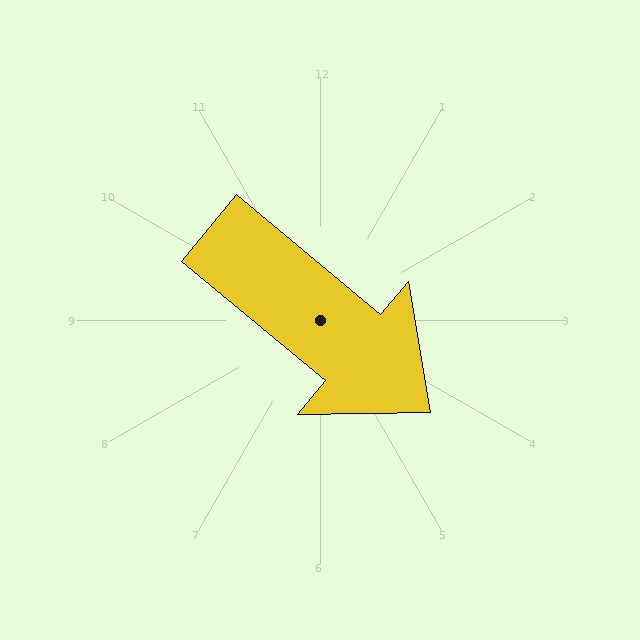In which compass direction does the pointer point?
Southeast.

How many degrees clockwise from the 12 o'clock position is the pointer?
Approximately 130 degrees.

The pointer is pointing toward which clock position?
Roughly 4 o'clock.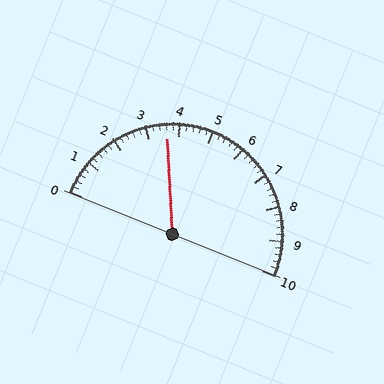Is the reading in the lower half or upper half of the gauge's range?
The reading is in the lower half of the range (0 to 10).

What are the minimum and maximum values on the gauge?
The gauge ranges from 0 to 10.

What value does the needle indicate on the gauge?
The needle indicates approximately 3.6.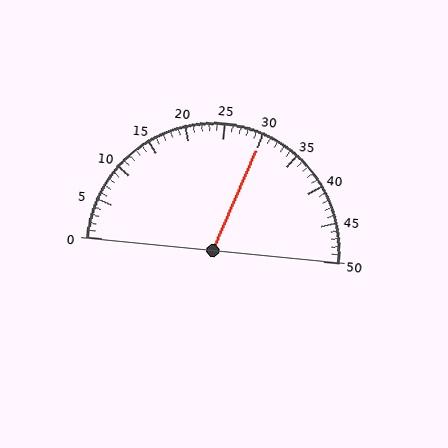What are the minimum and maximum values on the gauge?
The gauge ranges from 0 to 50.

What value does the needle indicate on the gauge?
The needle indicates approximately 30.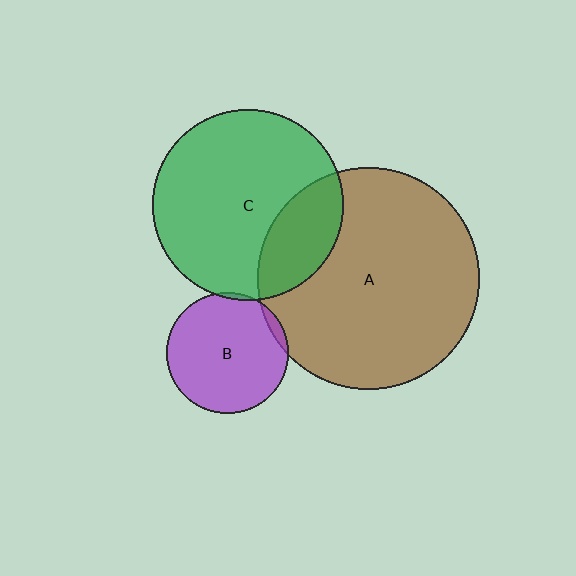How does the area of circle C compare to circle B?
Approximately 2.5 times.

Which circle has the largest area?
Circle A (brown).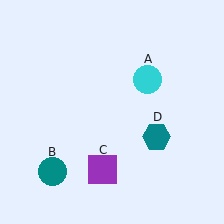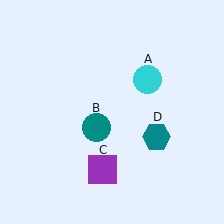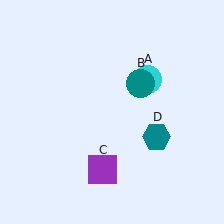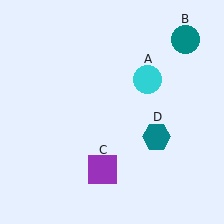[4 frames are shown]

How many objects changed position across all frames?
1 object changed position: teal circle (object B).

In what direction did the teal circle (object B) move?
The teal circle (object B) moved up and to the right.